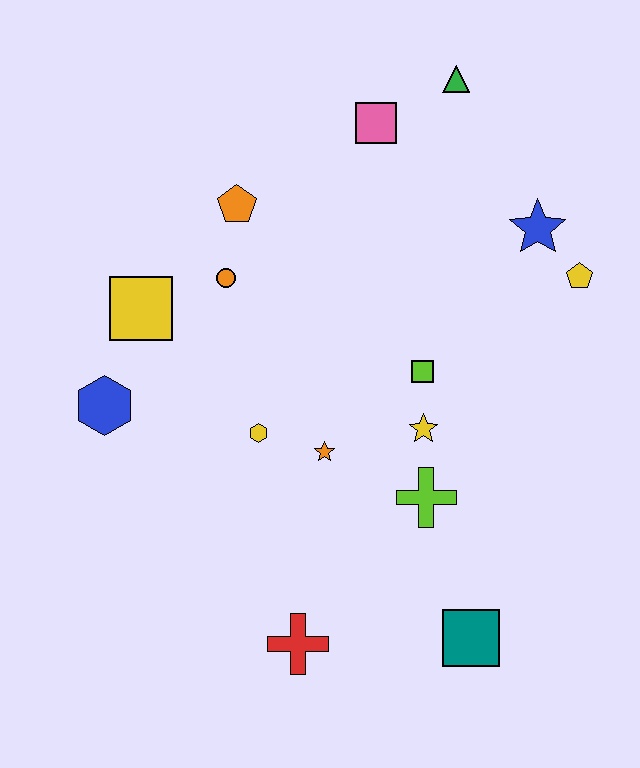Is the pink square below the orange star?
No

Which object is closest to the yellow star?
The lime square is closest to the yellow star.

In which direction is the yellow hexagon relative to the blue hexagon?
The yellow hexagon is to the right of the blue hexagon.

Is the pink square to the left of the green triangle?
Yes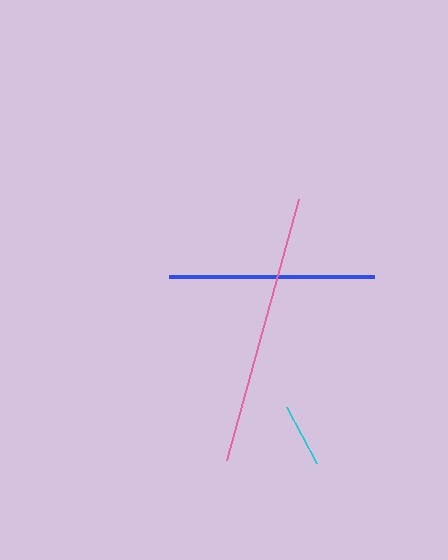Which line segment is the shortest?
The cyan line is the shortest at approximately 64 pixels.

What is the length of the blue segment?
The blue segment is approximately 204 pixels long.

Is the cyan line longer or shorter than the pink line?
The pink line is longer than the cyan line.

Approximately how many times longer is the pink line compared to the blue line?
The pink line is approximately 1.3 times the length of the blue line.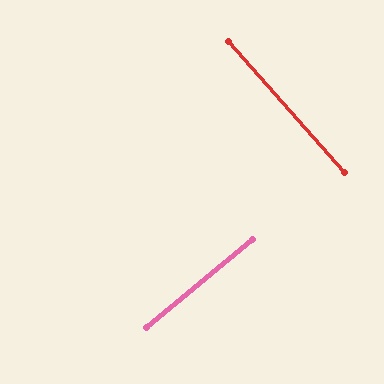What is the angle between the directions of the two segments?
Approximately 88 degrees.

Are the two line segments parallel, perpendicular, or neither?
Perpendicular — they meet at approximately 88°.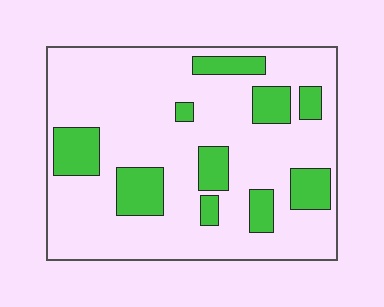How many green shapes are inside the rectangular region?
10.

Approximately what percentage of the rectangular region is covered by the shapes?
Approximately 20%.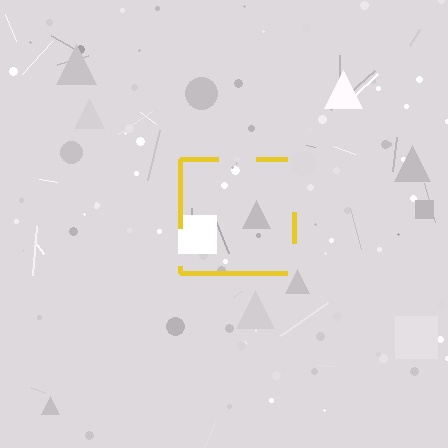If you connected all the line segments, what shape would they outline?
They would outline a square.